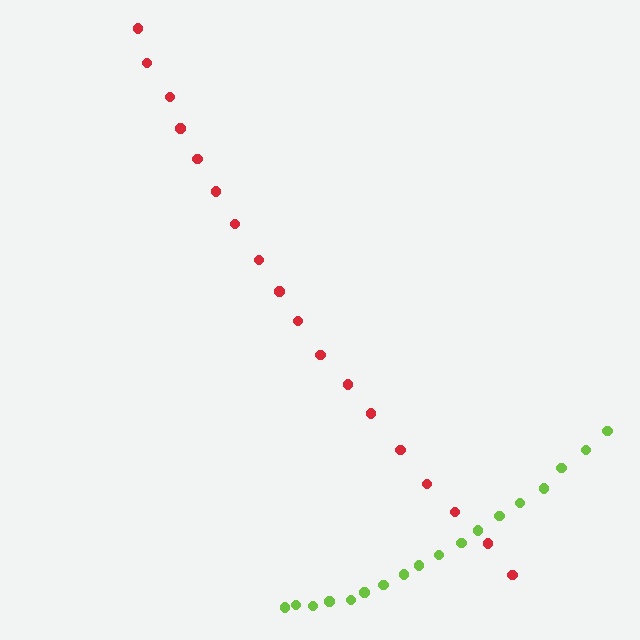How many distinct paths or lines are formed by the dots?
There are 2 distinct paths.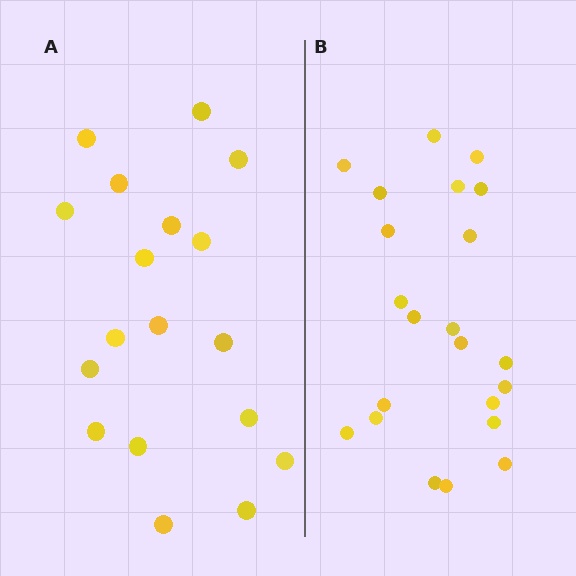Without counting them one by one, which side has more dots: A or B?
Region B (the right region) has more dots.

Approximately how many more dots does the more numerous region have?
Region B has about 4 more dots than region A.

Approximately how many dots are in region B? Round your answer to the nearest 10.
About 20 dots. (The exact count is 22, which rounds to 20.)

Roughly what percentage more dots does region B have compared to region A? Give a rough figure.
About 20% more.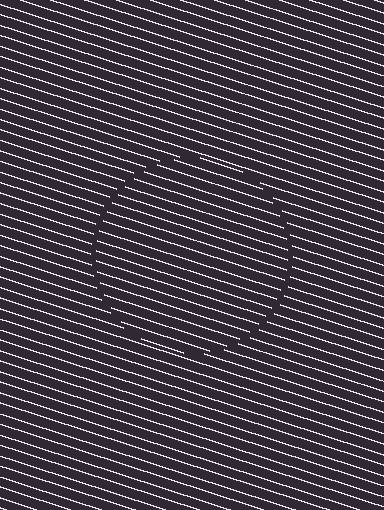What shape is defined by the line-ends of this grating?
An illusory circle. The interior of the shape contains the same grating, shifted by half a period — the contour is defined by the phase discontinuity where line-ends from the inner and outer gratings abut.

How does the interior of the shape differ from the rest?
The interior of the shape contains the same grating, shifted by half a period — the contour is defined by the phase discontinuity where line-ends from the inner and outer gratings abut.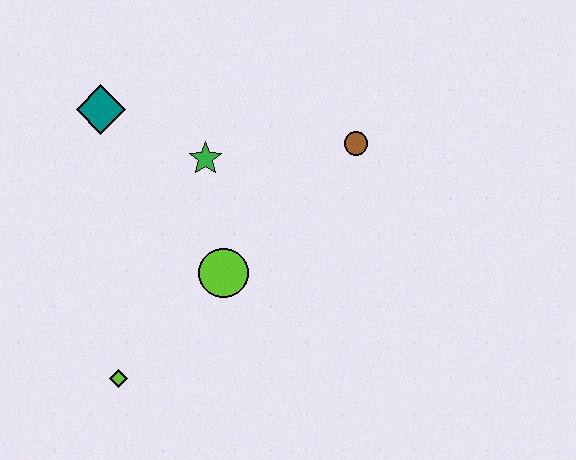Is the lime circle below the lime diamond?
No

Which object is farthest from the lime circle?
The teal diamond is farthest from the lime circle.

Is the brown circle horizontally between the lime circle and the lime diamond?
No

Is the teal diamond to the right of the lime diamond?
No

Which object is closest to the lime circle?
The green star is closest to the lime circle.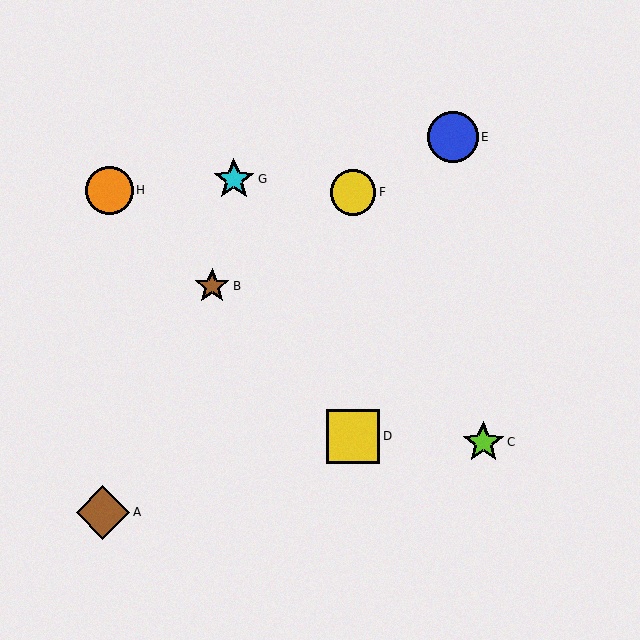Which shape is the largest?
The brown diamond (labeled A) is the largest.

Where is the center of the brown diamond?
The center of the brown diamond is at (103, 512).